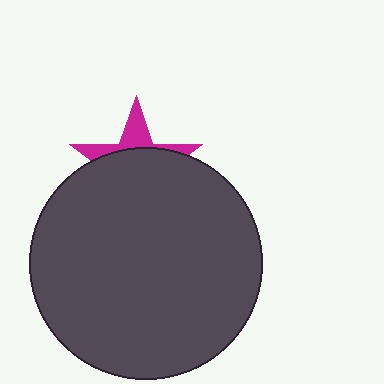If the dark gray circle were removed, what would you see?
You would see the complete magenta star.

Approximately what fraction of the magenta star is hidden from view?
Roughly 69% of the magenta star is hidden behind the dark gray circle.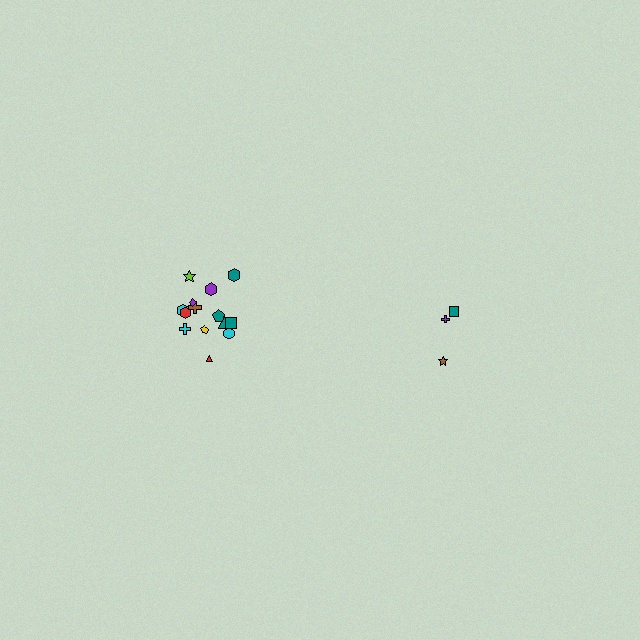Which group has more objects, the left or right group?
The left group.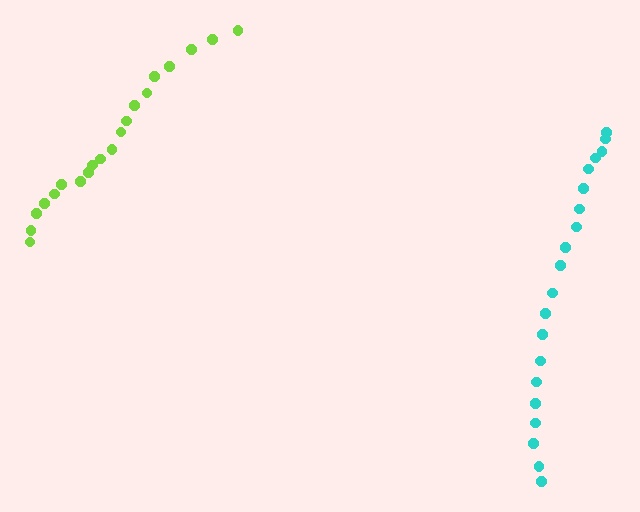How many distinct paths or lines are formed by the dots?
There are 2 distinct paths.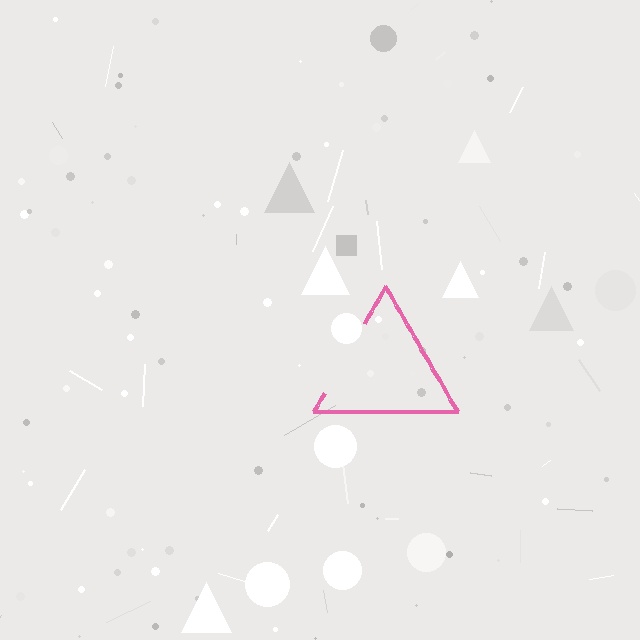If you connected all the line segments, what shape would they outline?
They would outline a triangle.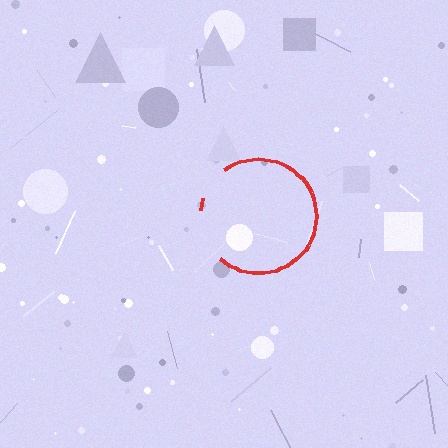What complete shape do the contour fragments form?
The contour fragments form a circle.